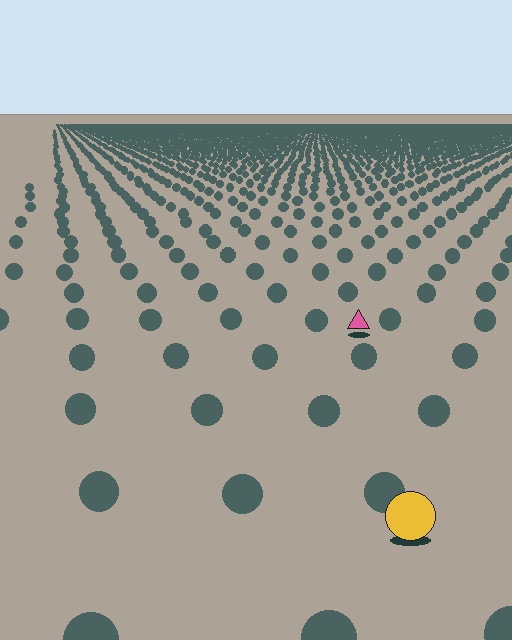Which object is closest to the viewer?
The yellow circle is closest. The texture marks near it are larger and more spread out.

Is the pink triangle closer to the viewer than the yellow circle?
No. The yellow circle is closer — you can tell from the texture gradient: the ground texture is coarser near it.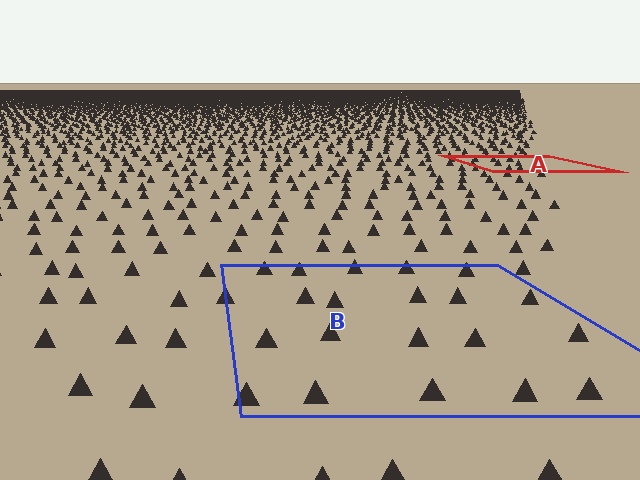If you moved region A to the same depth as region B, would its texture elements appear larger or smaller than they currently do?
They would appear larger. At a closer depth, the same texture elements are projected at a bigger on-screen size.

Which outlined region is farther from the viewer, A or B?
Region A is farther from the viewer — the texture elements inside it appear smaller and more densely packed.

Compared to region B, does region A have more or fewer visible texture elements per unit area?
Region A has more texture elements per unit area — they are packed more densely because it is farther away.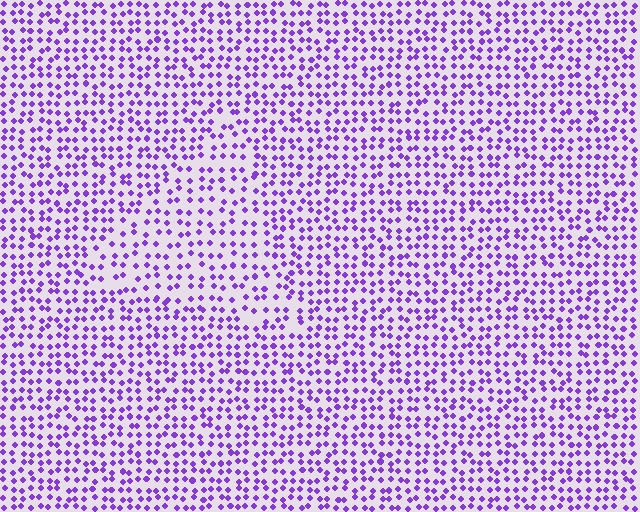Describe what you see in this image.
The image contains small purple elements arranged at two different densities. A triangle-shaped region is visible where the elements are less densely packed than the surrounding area.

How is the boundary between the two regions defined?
The boundary is defined by a change in element density (approximately 1.5x ratio). All elements are the same color, size, and shape.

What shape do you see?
I see a triangle.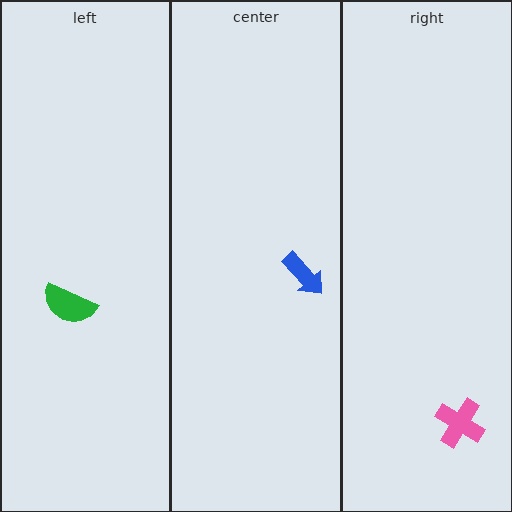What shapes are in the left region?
The green semicircle.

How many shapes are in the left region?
1.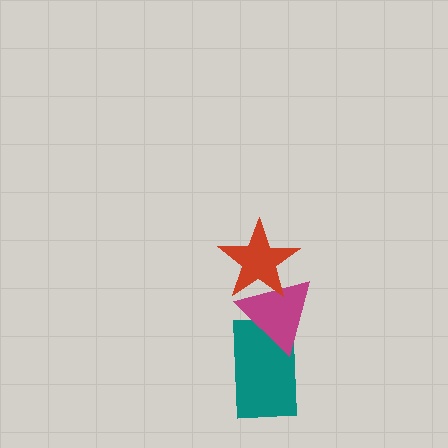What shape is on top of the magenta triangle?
The red star is on top of the magenta triangle.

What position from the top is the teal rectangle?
The teal rectangle is 3rd from the top.